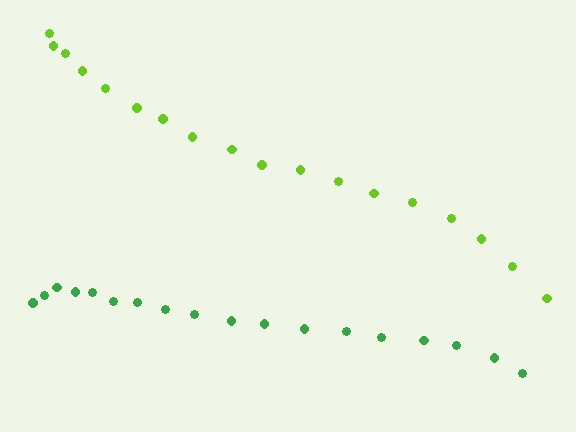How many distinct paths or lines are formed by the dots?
There are 2 distinct paths.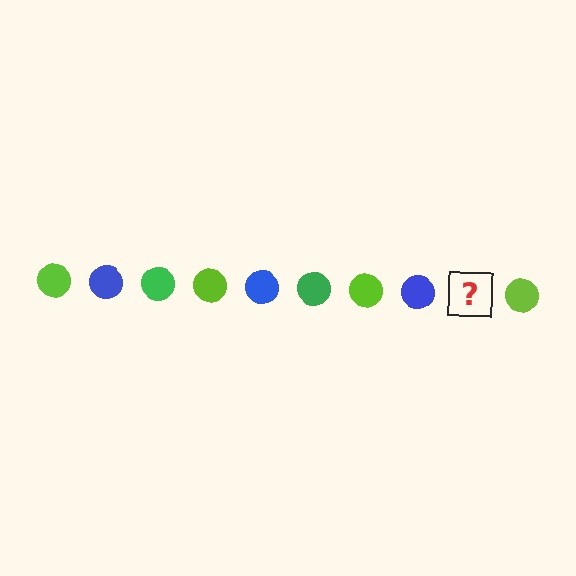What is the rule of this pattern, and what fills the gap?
The rule is that the pattern cycles through lime, blue, green circles. The gap should be filled with a green circle.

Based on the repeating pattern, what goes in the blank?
The blank should be a green circle.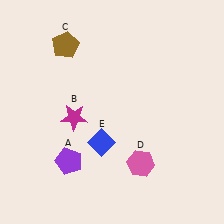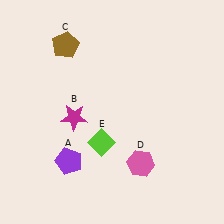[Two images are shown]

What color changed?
The diamond (E) changed from blue in Image 1 to lime in Image 2.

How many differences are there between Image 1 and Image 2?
There is 1 difference between the two images.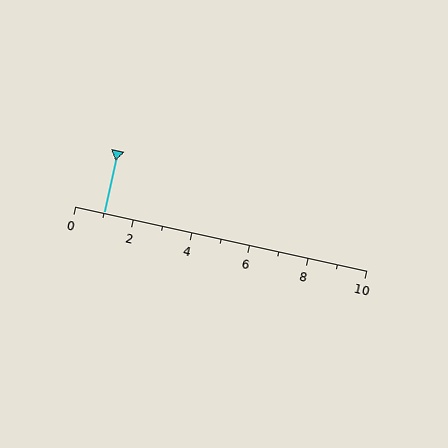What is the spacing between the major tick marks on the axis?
The major ticks are spaced 2 apart.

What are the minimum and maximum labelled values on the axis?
The axis runs from 0 to 10.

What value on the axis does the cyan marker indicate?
The marker indicates approximately 1.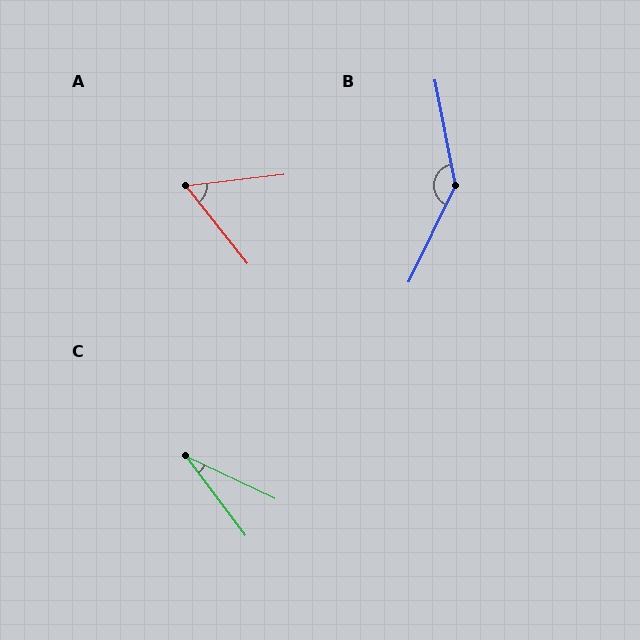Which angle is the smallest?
C, at approximately 27 degrees.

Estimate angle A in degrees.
Approximately 59 degrees.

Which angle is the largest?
B, at approximately 143 degrees.